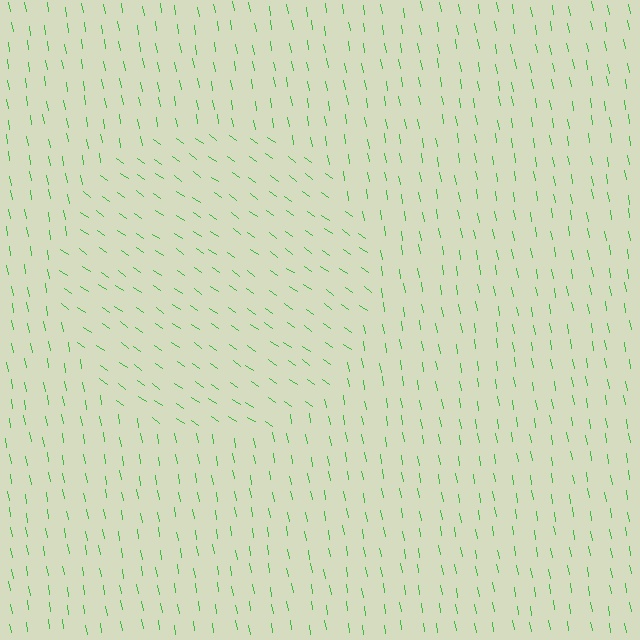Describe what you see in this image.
The image is filled with small green line segments. A circle region in the image has lines oriented differently from the surrounding lines, creating a visible texture boundary.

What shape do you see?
I see a circle.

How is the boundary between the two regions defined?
The boundary is defined purely by a change in line orientation (approximately 45 degrees difference). All lines are the same color and thickness.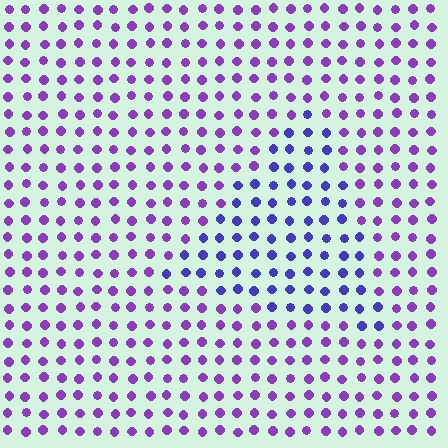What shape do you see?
I see a triangle.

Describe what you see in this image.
The image is filled with small purple elements in a uniform arrangement. A triangle-shaped region is visible where the elements are tinted to a slightly different hue, forming a subtle color boundary.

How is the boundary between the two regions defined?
The boundary is defined purely by a slight shift in hue (about 36 degrees). Spacing, size, and orientation are identical on both sides.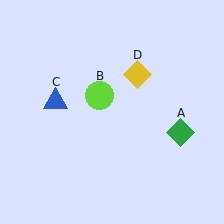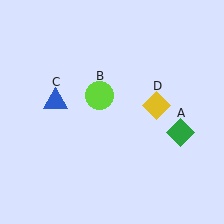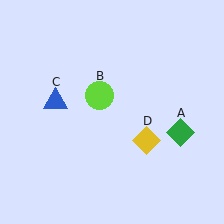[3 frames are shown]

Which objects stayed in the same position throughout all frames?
Green diamond (object A) and lime circle (object B) and blue triangle (object C) remained stationary.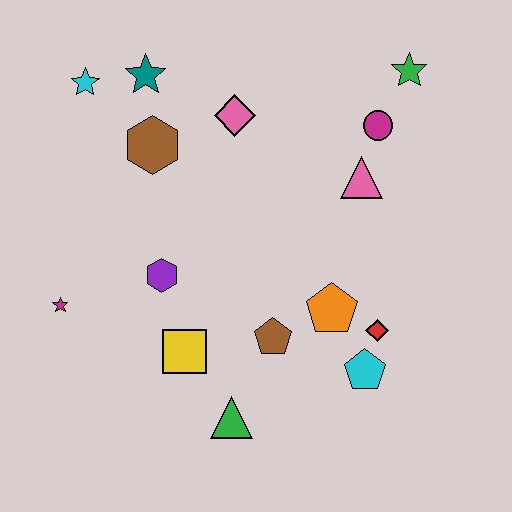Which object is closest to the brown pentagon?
The orange pentagon is closest to the brown pentagon.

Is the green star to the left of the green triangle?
No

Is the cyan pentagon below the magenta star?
Yes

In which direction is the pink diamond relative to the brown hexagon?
The pink diamond is to the right of the brown hexagon.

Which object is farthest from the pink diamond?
The green triangle is farthest from the pink diamond.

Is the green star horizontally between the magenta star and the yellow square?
No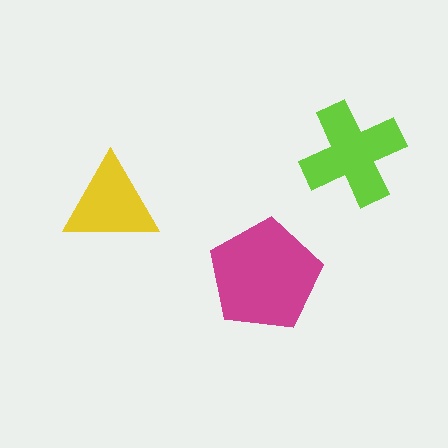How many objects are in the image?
There are 3 objects in the image.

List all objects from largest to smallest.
The magenta pentagon, the lime cross, the yellow triangle.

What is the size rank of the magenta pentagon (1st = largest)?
1st.